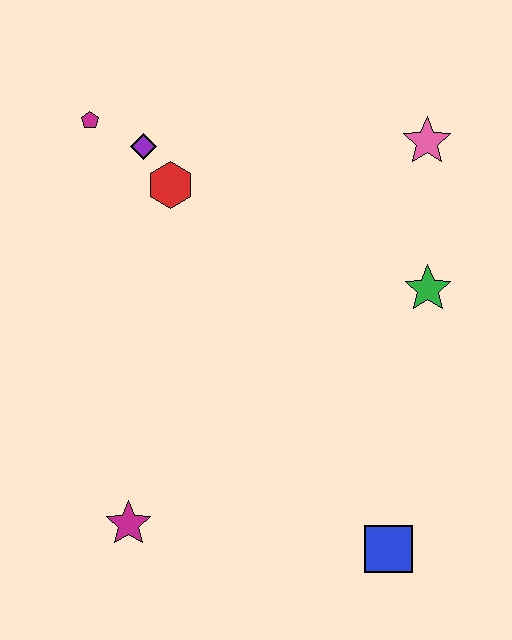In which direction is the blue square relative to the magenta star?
The blue square is to the right of the magenta star.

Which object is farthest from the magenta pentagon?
The blue square is farthest from the magenta pentagon.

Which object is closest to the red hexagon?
The purple diamond is closest to the red hexagon.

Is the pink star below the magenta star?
No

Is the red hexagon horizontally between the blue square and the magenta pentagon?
Yes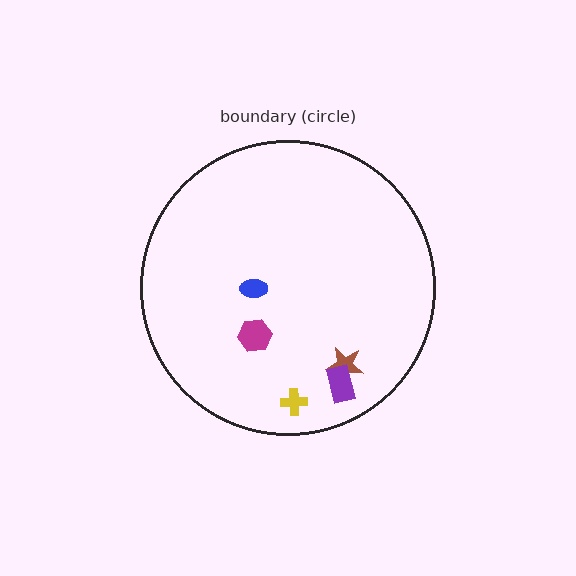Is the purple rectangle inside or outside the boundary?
Inside.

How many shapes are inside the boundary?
5 inside, 0 outside.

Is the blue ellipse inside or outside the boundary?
Inside.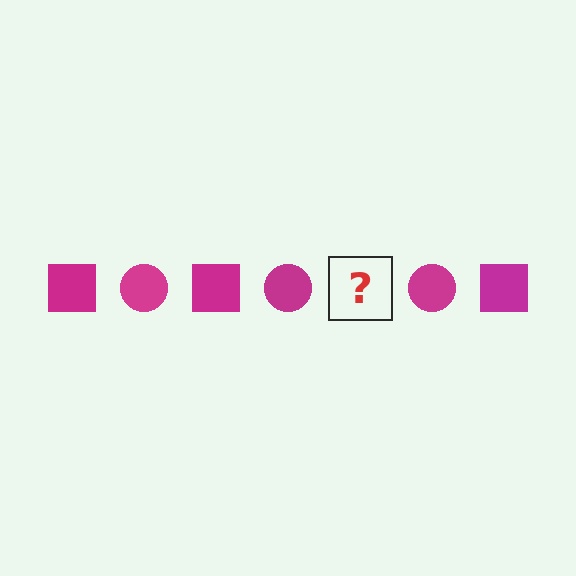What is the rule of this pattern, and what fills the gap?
The rule is that the pattern cycles through square, circle shapes in magenta. The gap should be filled with a magenta square.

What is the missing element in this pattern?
The missing element is a magenta square.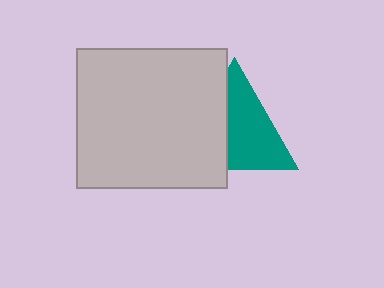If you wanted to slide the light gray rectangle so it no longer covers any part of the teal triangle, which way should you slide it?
Slide it left — that is the most direct way to separate the two shapes.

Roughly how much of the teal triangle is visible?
About half of it is visible (roughly 60%).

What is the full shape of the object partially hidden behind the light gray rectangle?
The partially hidden object is a teal triangle.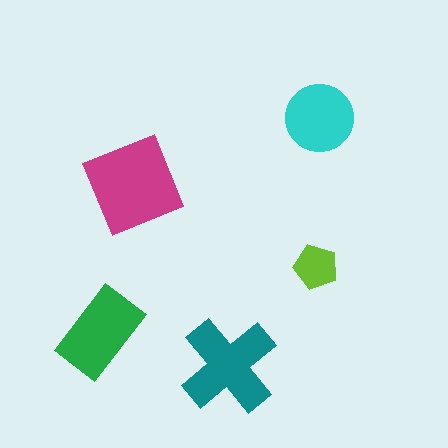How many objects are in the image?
There are 5 objects in the image.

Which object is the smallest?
The lime pentagon.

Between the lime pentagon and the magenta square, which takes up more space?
The magenta square.